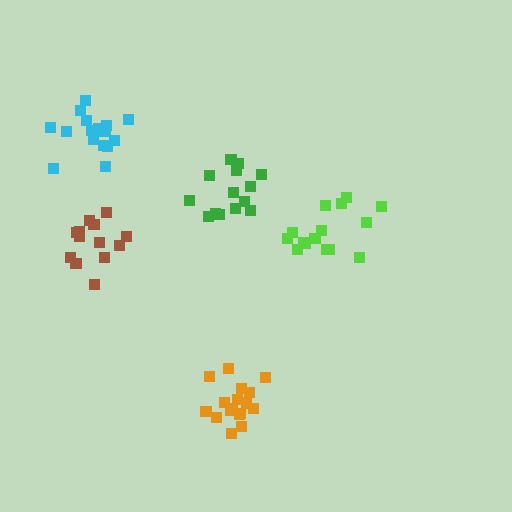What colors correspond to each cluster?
The clusters are colored: cyan, lime, green, orange, brown.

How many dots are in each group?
Group 1: 19 dots, Group 2: 15 dots, Group 3: 14 dots, Group 4: 17 dots, Group 5: 13 dots (78 total).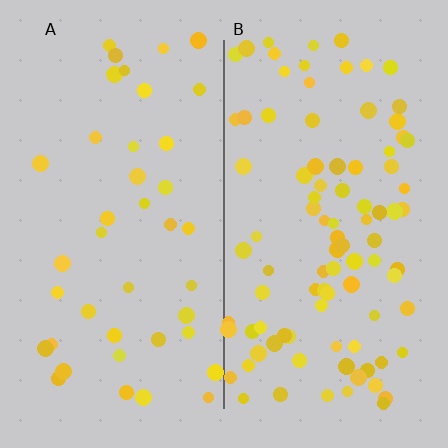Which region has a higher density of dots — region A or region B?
B (the right).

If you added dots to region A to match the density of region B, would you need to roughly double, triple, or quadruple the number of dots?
Approximately double.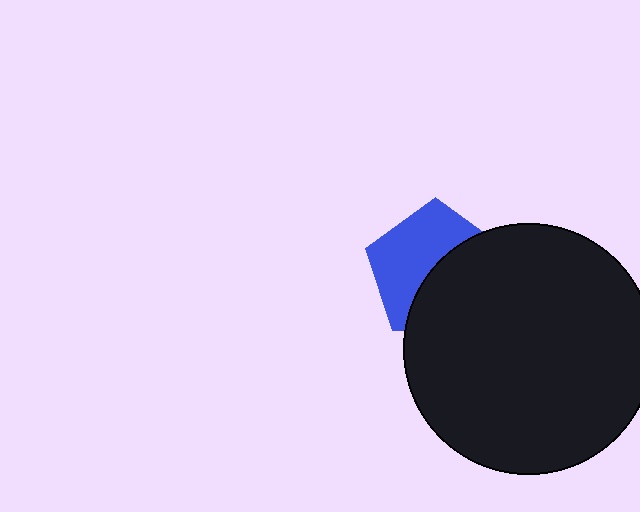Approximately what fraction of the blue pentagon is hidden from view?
Roughly 49% of the blue pentagon is hidden behind the black circle.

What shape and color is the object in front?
The object in front is a black circle.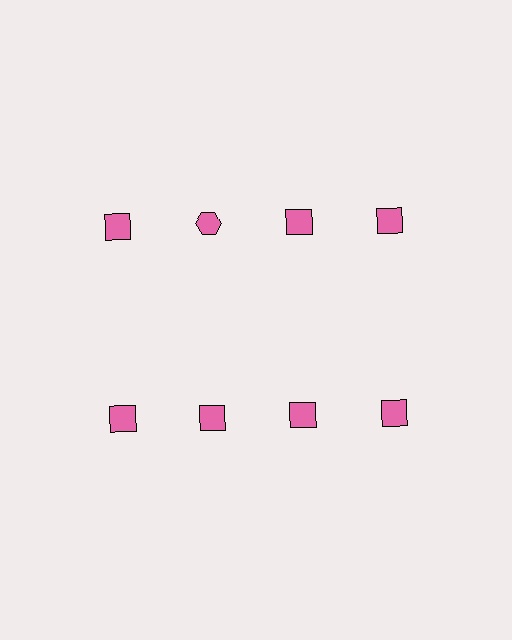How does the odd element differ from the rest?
It has a different shape: hexagon instead of square.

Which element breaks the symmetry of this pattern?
The pink hexagon in the top row, second from left column breaks the symmetry. All other shapes are pink squares.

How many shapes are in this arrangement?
There are 8 shapes arranged in a grid pattern.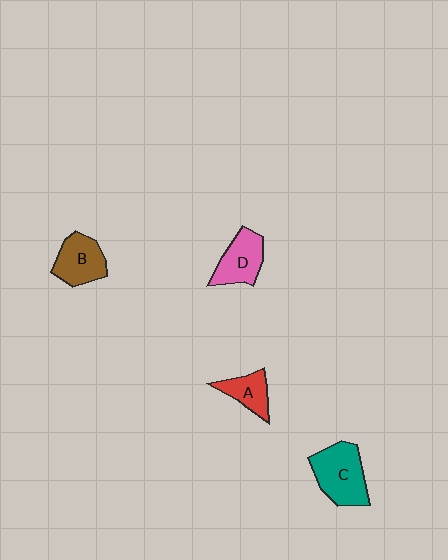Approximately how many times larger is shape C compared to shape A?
Approximately 1.8 times.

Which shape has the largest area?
Shape C (teal).